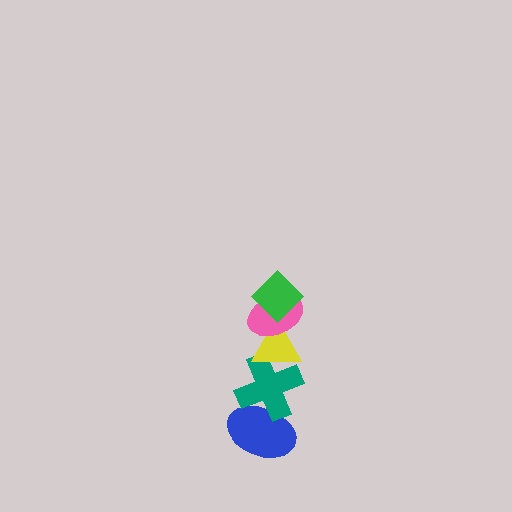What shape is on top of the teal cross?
The yellow triangle is on top of the teal cross.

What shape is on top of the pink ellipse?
The green diamond is on top of the pink ellipse.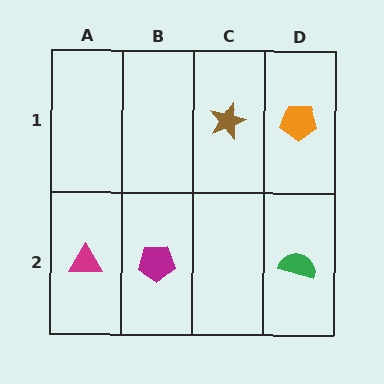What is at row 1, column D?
An orange pentagon.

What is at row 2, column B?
A magenta pentagon.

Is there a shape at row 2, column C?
No, that cell is empty.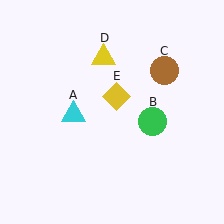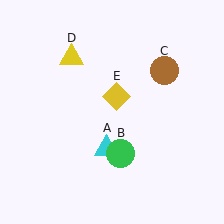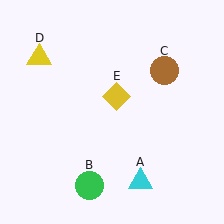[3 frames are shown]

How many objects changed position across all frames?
3 objects changed position: cyan triangle (object A), green circle (object B), yellow triangle (object D).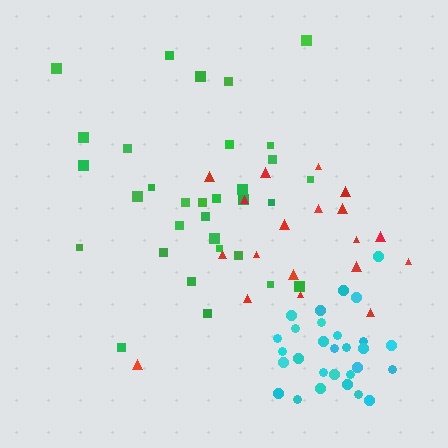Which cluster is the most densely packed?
Cyan.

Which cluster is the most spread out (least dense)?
Red.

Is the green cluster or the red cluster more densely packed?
Green.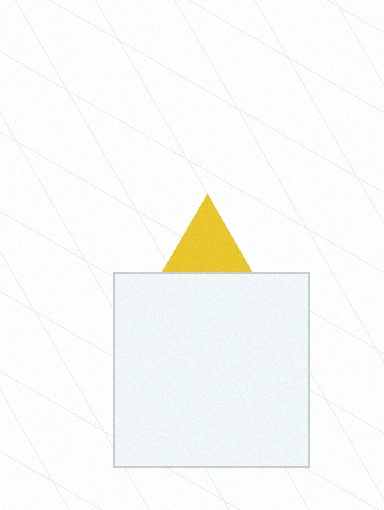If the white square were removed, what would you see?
You would see the complete yellow triangle.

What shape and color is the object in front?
The object in front is a white square.